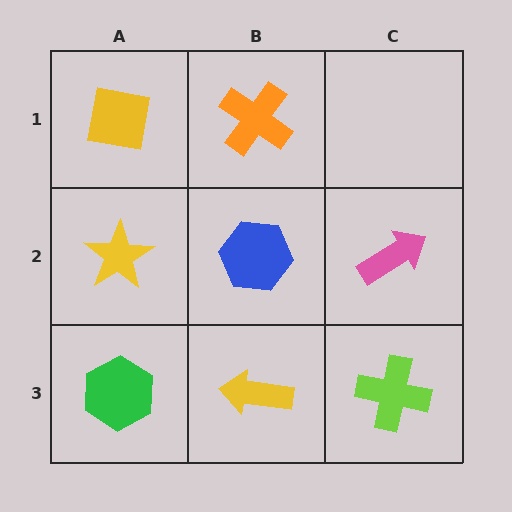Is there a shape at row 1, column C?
No, that cell is empty.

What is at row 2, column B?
A blue hexagon.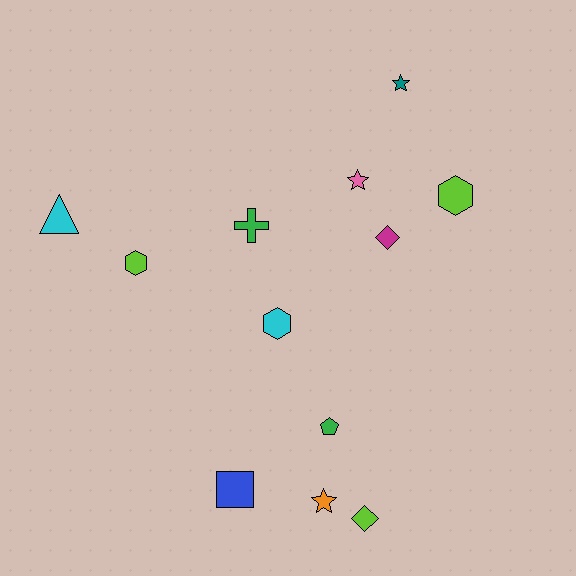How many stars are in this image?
There are 3 stars.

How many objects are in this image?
There are 12 objects.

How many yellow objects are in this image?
There are no yellow objects.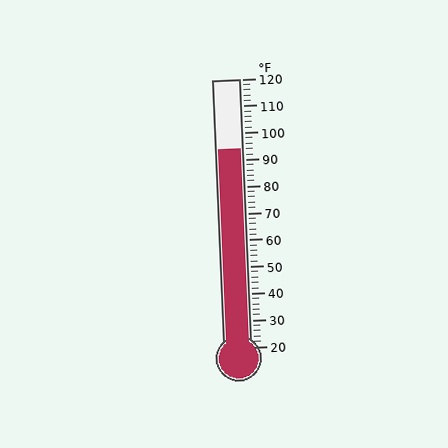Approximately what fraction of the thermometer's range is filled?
The thermometer is filled to approximately 75% of its range.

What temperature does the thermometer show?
The thermometer shows approximately 94°F.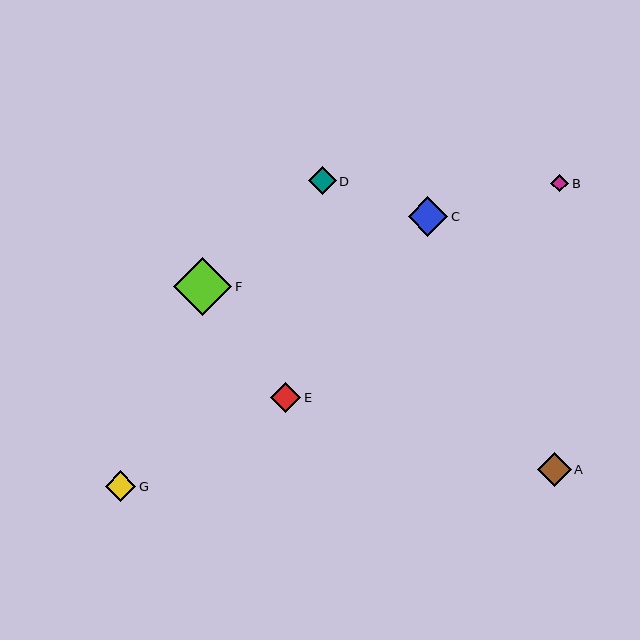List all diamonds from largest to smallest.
From largest to smallest: F, C, A, G, E, D, B.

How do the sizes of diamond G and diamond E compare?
Diamond G and diamond E are approximately the same size.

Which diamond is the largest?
Diamond F is the largest with a size of approximately 58 pixels.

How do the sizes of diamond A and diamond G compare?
Diamond A and diamond G are approximately the same size.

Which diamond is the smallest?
Diamond B is the smallest with a size of approximately 18 pixels.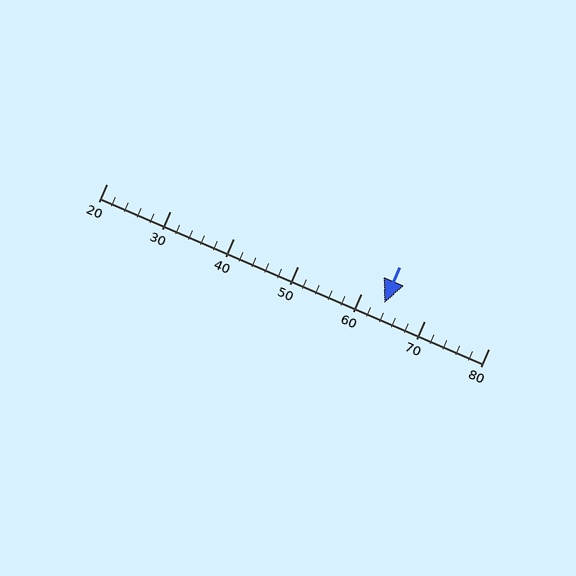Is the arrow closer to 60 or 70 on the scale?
The arrow is closer to 60.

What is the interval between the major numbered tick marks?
The major tick marks are spaced 10 units apart.